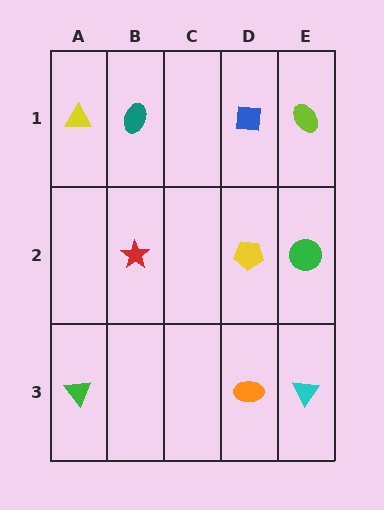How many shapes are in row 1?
4 shapes.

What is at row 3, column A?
A green triangle.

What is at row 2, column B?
A red star.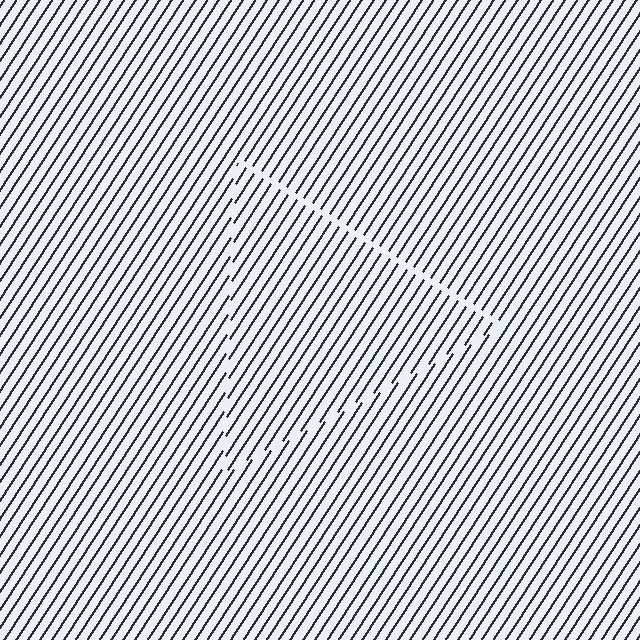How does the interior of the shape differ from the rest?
The interior of the shape contains the same grating, shifted by half a period — the contour is defined by the phase discontinuity where line-ends from the inner and outer gratings abut.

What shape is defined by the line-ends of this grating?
An illusory triangle. The interior of the shape contains the same grating, shifted by half a period — the contour is defined by the phase discontinuity where line-ends from the inner and outer gratings abut.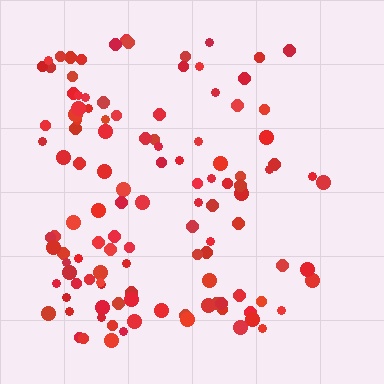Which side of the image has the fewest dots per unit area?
The right.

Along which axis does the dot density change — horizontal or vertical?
Horizontal.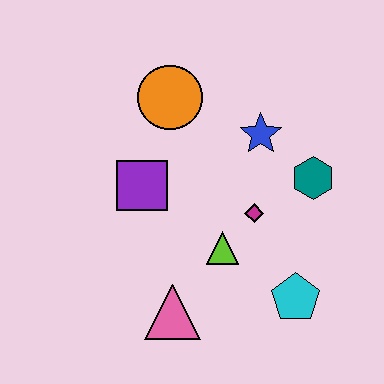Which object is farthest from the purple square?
The cyan pentagon is farthest from the purple square.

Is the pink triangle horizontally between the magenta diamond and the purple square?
Yes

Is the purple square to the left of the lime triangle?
Yes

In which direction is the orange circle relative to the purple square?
The orange circle is above the purple square.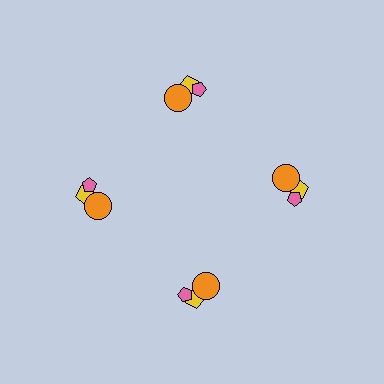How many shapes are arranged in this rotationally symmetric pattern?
There are 12 shapes, arranged in 4 groups of 3.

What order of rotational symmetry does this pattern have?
This pattern has 4-fold rotational symmetry.